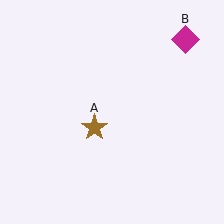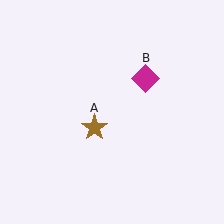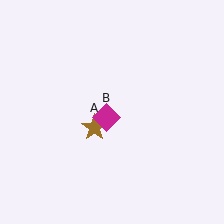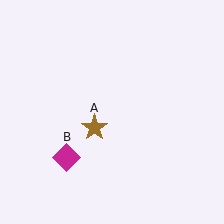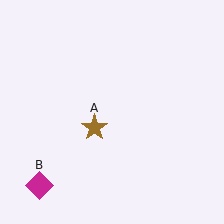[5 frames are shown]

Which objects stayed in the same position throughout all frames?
Brown star (object A) remained stationary.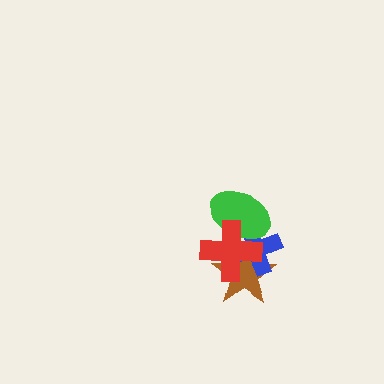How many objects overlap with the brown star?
3 objects overlap with the brown star.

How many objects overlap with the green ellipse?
3 objects overlap with the green ellipse.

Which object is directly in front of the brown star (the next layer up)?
The blue cross is directly in front of the brown star.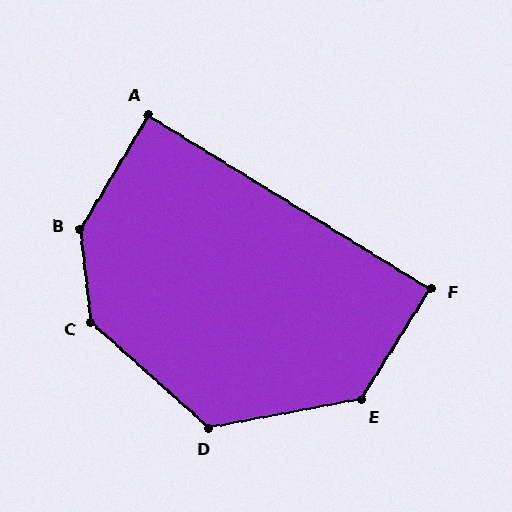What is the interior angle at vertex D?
Approximately 128 degrees (obtuse).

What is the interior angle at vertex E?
Approximately 133 degrees (obtuse).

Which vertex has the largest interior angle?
B, at approximately 143 degrees.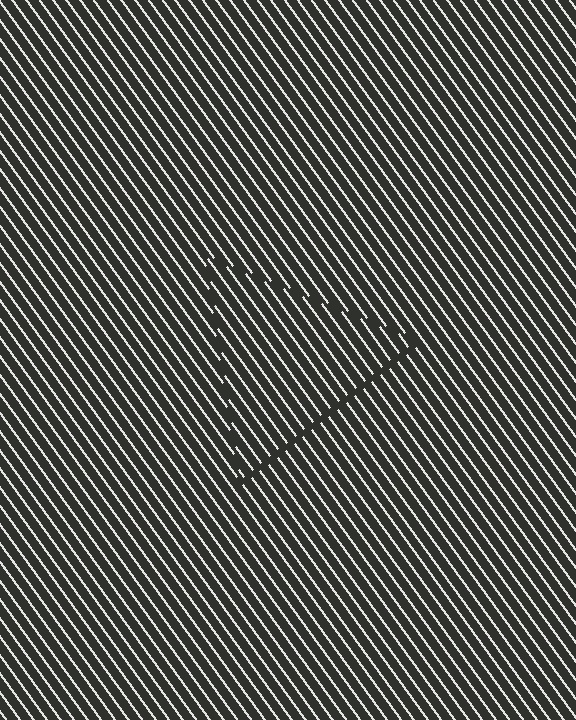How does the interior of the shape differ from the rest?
The interior of the shape contains the same grating, shifted by half a period — the contour is defined by the phase discontinuity where line-ends from the inner and outer gratings abut.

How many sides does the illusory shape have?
3 sides — the line-ends trace a triangle.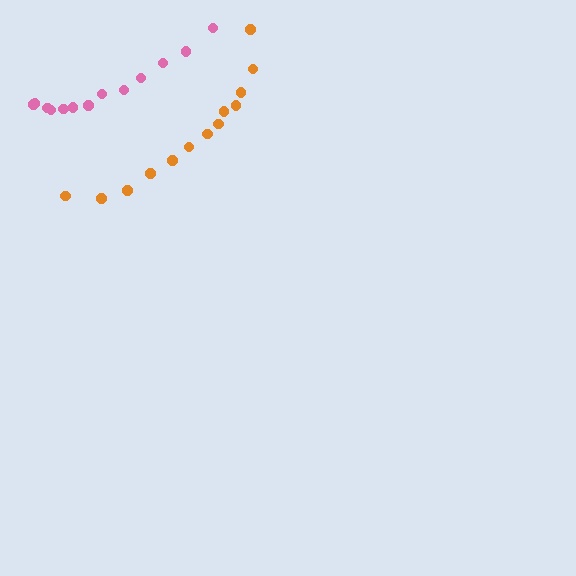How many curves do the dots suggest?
There are 2 distinct paths.